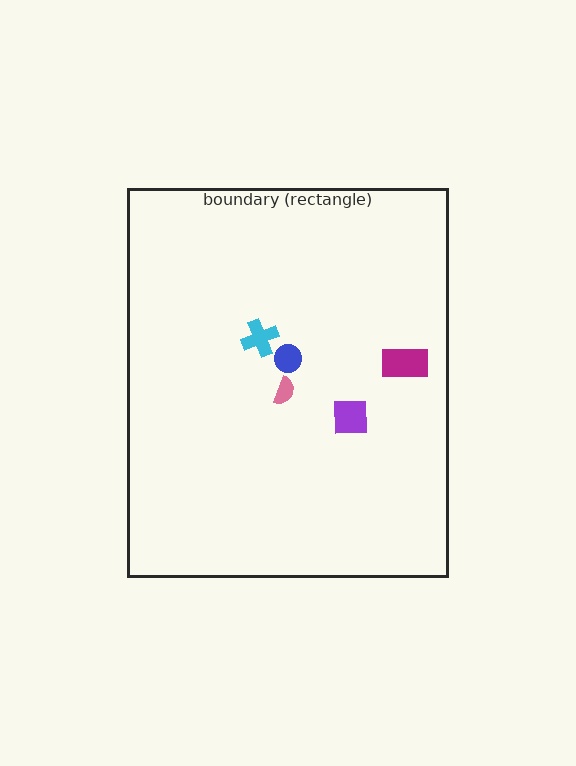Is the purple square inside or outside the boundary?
Inside.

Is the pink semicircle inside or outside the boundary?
Inside.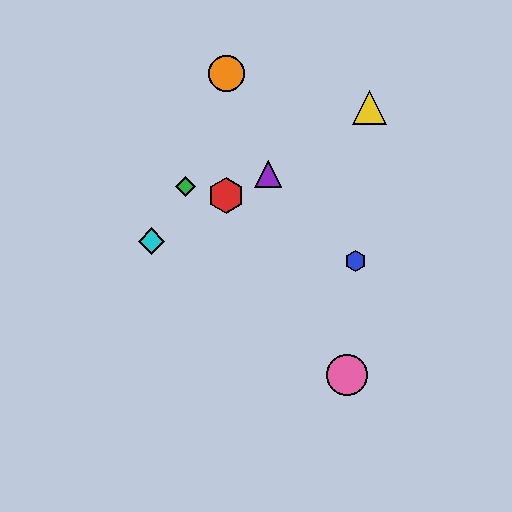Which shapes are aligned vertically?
The red hexagon, the orange circle are aligned vertically.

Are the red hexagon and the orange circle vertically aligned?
Yes, both are at x≈226.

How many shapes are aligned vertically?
2 shapes (the red hexagon, the orange circle) are aligned vertically.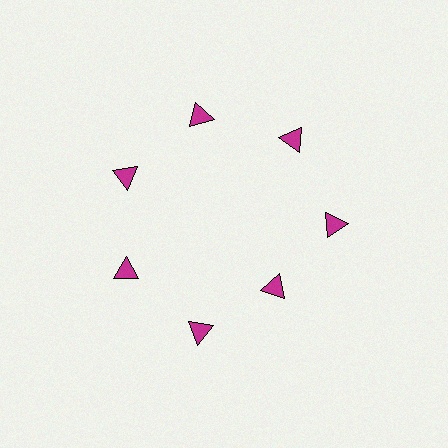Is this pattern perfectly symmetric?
No. The 7 magenta triangles are arranged in a ring, but one element near the 5 o'clock position is pulled inward toward the center, breaking the 7-fold rotational symmetry.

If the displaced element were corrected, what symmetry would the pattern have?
It would have 7-fold rotational symmetry — the pattern would map onto itself every 51 degrees.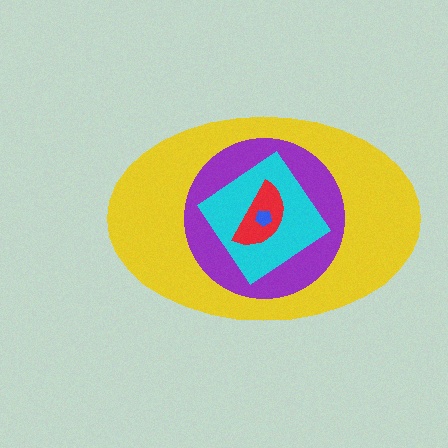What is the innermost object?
The blue pentagon.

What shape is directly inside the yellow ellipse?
The purple circle.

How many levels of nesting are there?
5.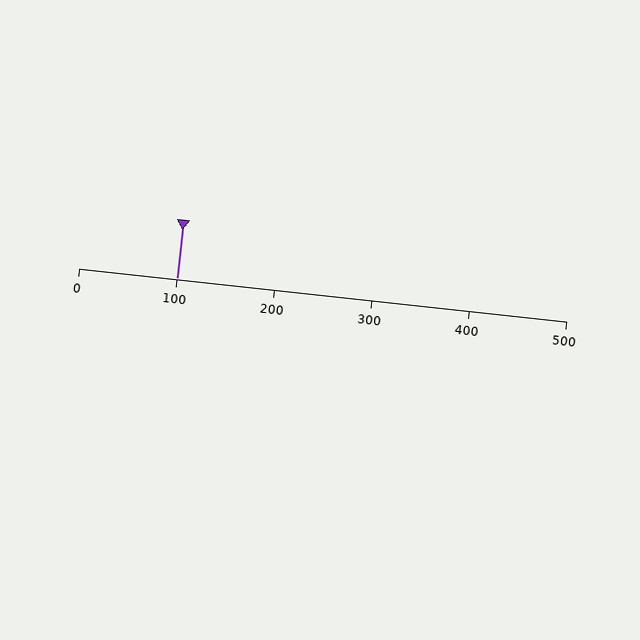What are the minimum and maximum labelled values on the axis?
The axis runs from 0 to 500.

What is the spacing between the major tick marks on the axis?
The major ticks are spaced 100 apart.